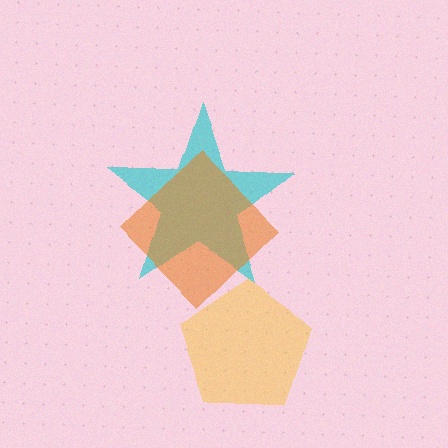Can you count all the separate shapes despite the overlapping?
Yes, there are 3 separate shapes.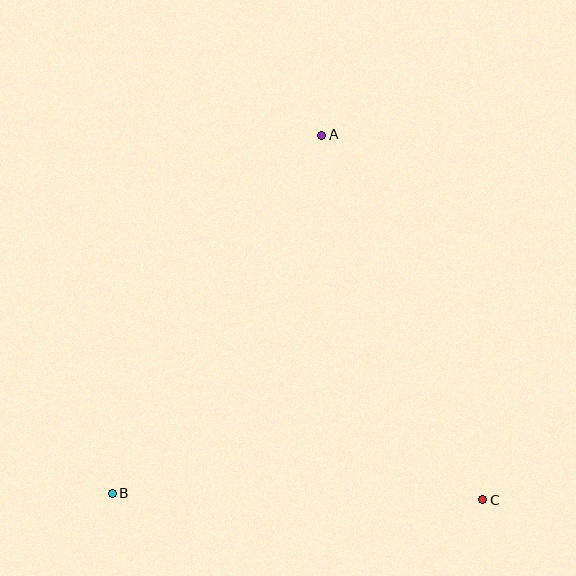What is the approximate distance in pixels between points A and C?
The distance between A and C is approximately 399 pixels.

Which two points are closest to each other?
Points B and C are closest to each other.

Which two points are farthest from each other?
Points A and B are farthest from each other.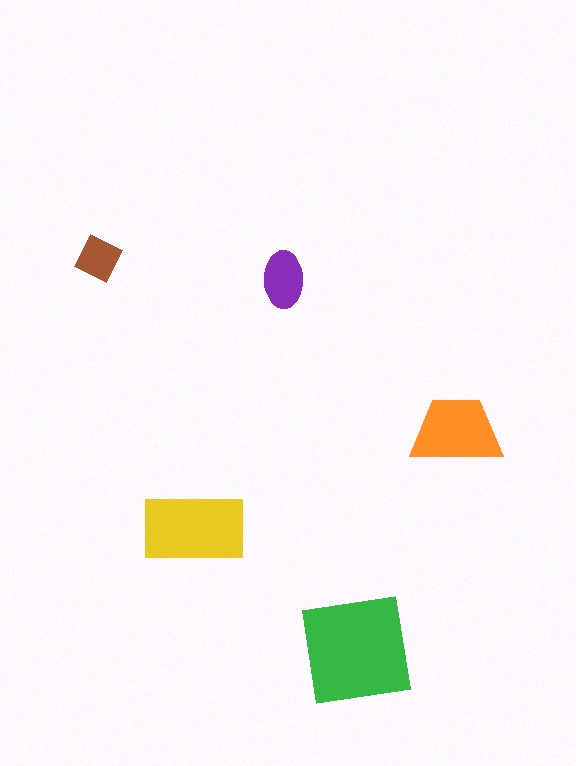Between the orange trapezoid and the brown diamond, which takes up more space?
The orange trapezoid.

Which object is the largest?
The green square.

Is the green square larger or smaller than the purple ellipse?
Larger.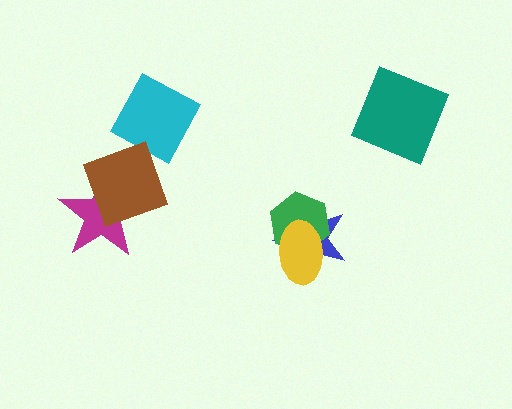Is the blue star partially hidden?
Yes, it is partially covered by another shape.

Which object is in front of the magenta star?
The brown diamond is in front of the magenta star.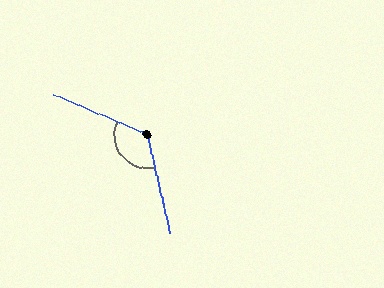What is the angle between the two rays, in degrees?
Approximately 126 degrees.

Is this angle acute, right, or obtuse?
It is obtuse.